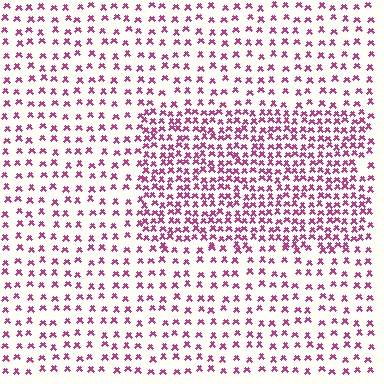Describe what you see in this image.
The image contains small magenta elements arranged at two different densities. A rectangle-shaped region is visible where the elements are more densely packed than the surrounding area.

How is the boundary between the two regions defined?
The boundary is defined by a change in element density (approximately 2.1x ratio). All elements are the same color, size, and shape.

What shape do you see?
I see a rectangle.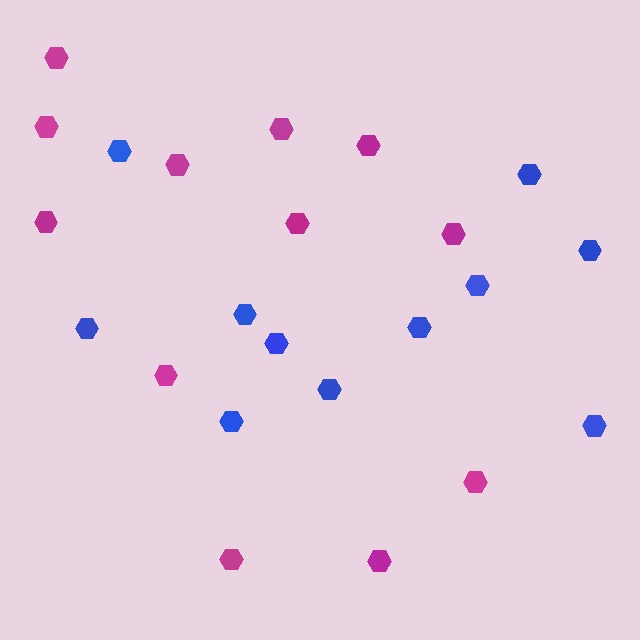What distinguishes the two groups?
There are 2 groups: one group of magenta hexagons (12) and one group of blue hexagons (11).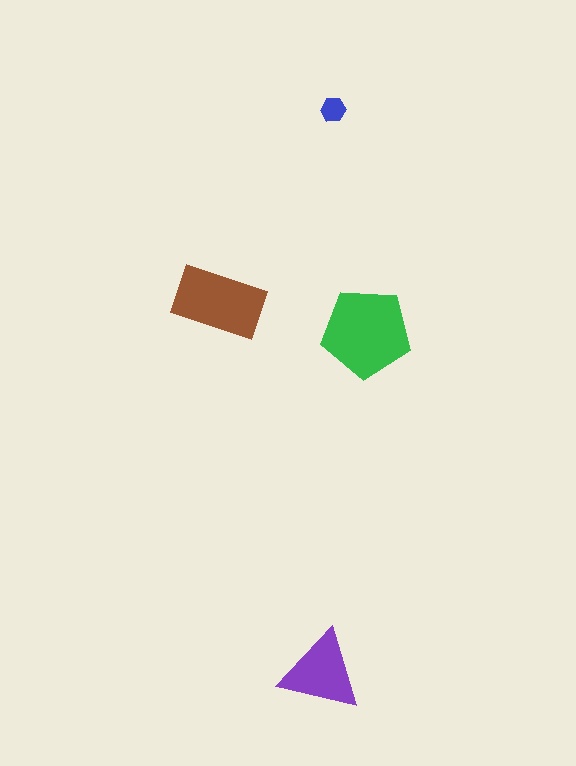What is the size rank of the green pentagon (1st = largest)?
1st.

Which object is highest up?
The blue hexagon is topmost.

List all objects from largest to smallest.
The green pentagon, the brown rectangle, the purple triangle, the blue hexagon.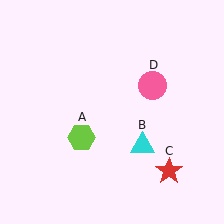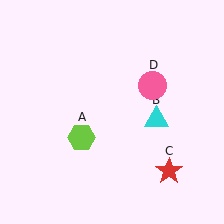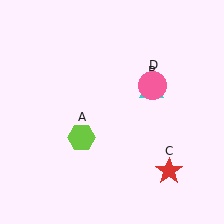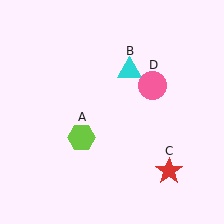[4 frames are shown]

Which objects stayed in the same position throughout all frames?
Lime hexagon (object A) and red star (object C) and pink circle (object D) remained stationary.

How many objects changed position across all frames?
1 object changed position: cyan triangle (object B).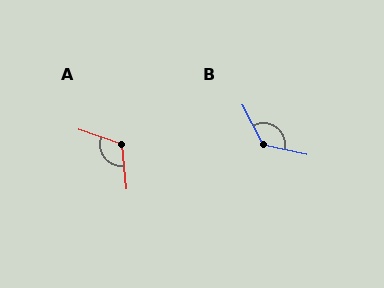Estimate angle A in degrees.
Approximately 115 degrees.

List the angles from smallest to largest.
A (115°), B (130°).